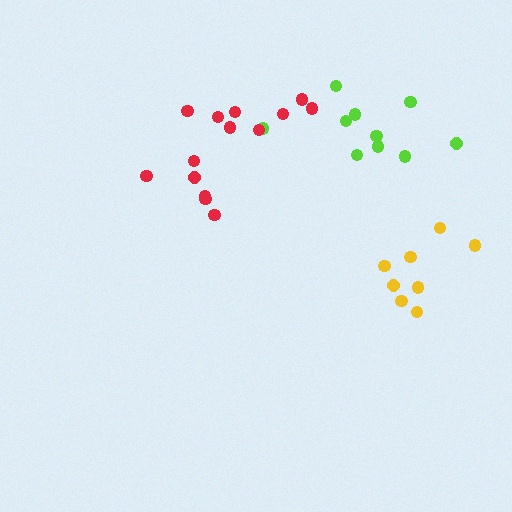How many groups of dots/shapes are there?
There are 3 groups.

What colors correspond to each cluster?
The clusters are colored: lime, red, yellow.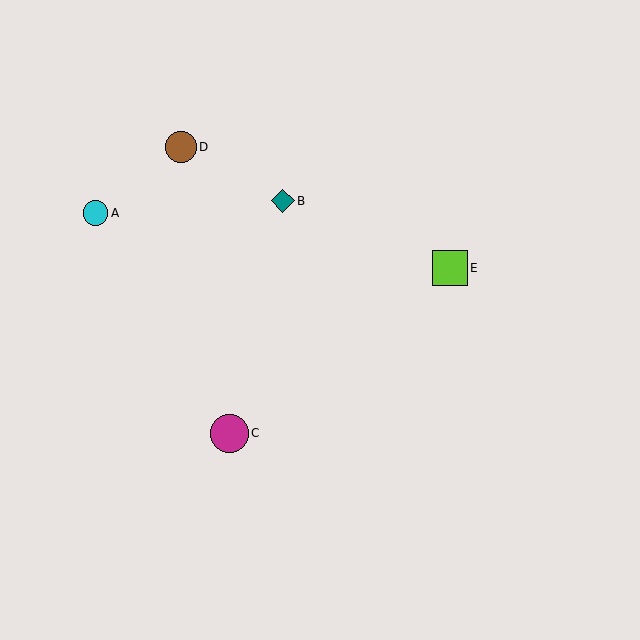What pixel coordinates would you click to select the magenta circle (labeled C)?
Click at (229, 433) to select the magenta circle C.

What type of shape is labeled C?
Shape C is a magenta circle.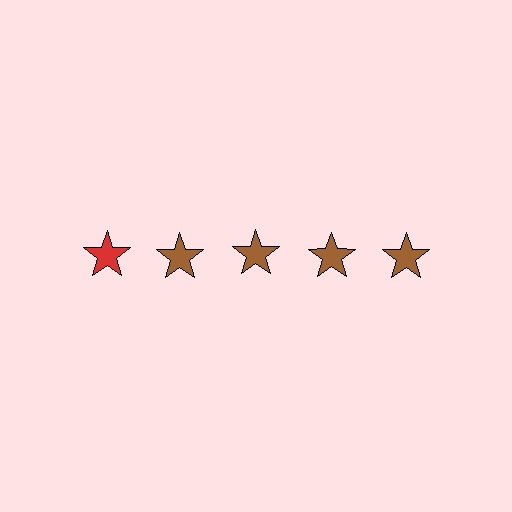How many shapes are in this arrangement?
There are 5 shapes arranged in a grid pattern.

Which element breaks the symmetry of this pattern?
The red star in the top row, leftmost column breaks the symmetry. All other shapes are brown stars.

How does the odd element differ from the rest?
It has a different color: red instead of brown.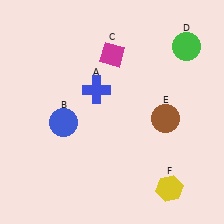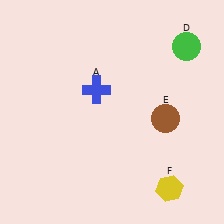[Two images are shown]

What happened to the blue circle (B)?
The blue circle (B) was removed in Image 2. It was in the bottom-left area of Image 1.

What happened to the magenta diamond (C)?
The magenta diamond (C) was removed in Image 2. It was in the top-right area of Image 1.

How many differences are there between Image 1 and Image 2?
There are 2 differences between the two images.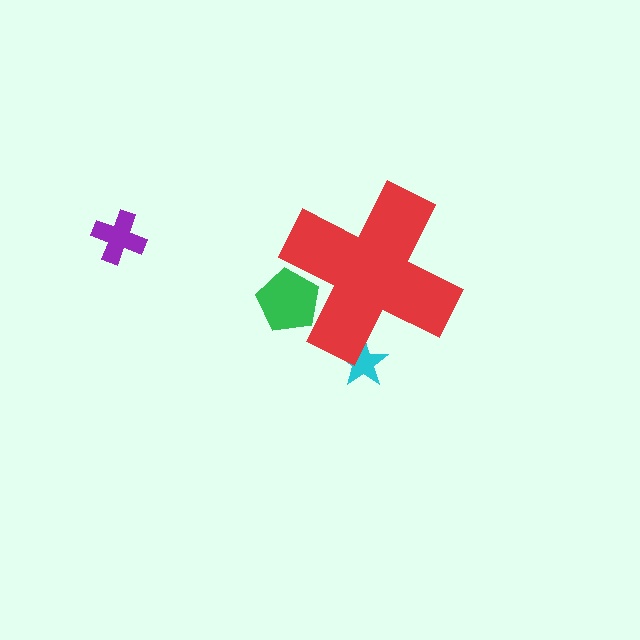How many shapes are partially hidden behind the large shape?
2 shapes are partially hidden.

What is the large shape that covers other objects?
A red cross.